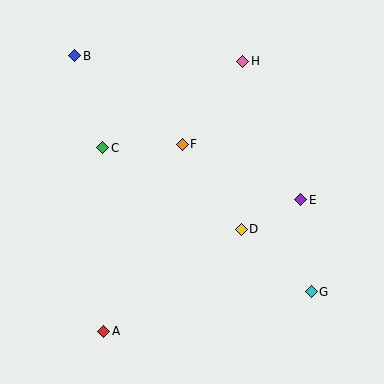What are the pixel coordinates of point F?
Point F is at (182, 144).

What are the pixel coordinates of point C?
Point C is at (103, 148).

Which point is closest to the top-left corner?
Point B is closest to the top-left corner.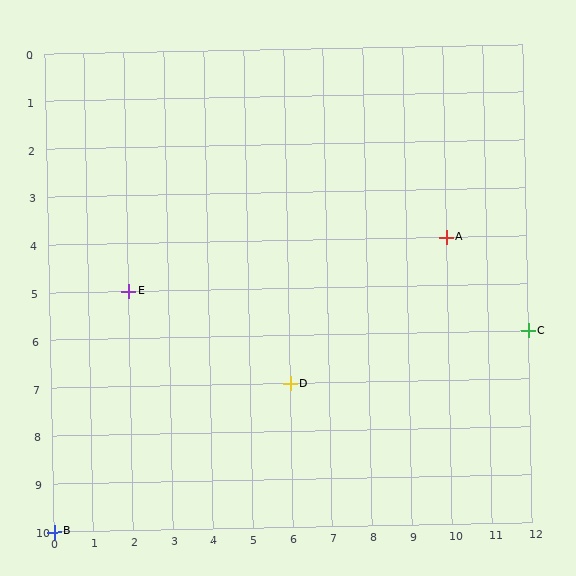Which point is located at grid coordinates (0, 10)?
Point B is at (0, 10).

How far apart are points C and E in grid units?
Points C and E are 10 columns and 1 row apart (about 10.0 grid units diagonally).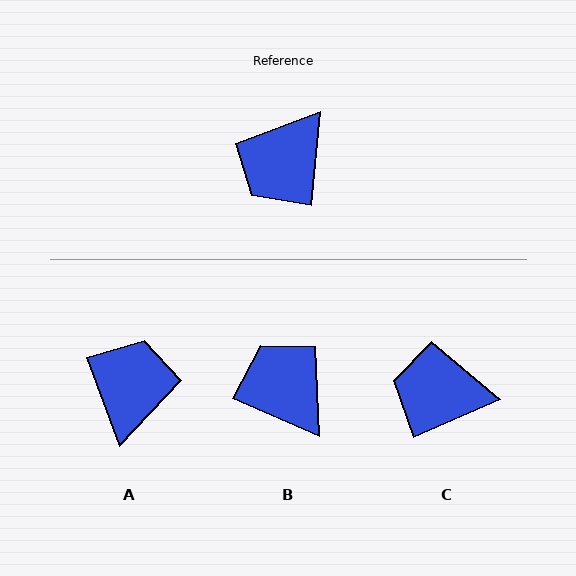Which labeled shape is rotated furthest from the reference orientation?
A, about 154 degrees away.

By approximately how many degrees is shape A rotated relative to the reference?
Approximately 154 degrees clockwise.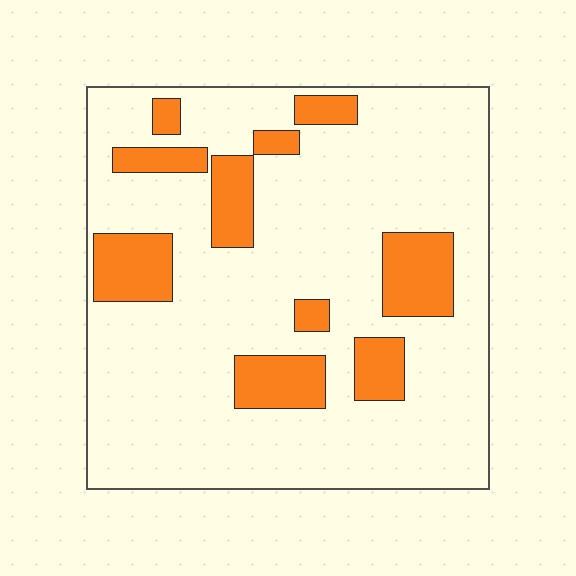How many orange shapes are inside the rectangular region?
10.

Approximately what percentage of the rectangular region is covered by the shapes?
Approximately 20%.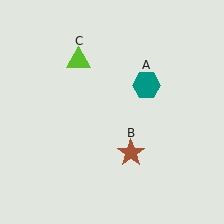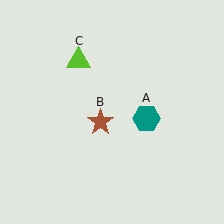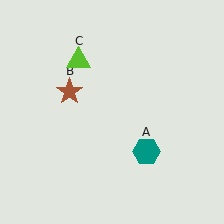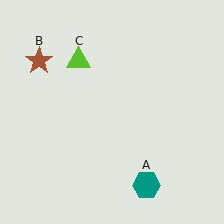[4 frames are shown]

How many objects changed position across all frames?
2 objects changed position: teal hexagon (object A), brown star (object B).